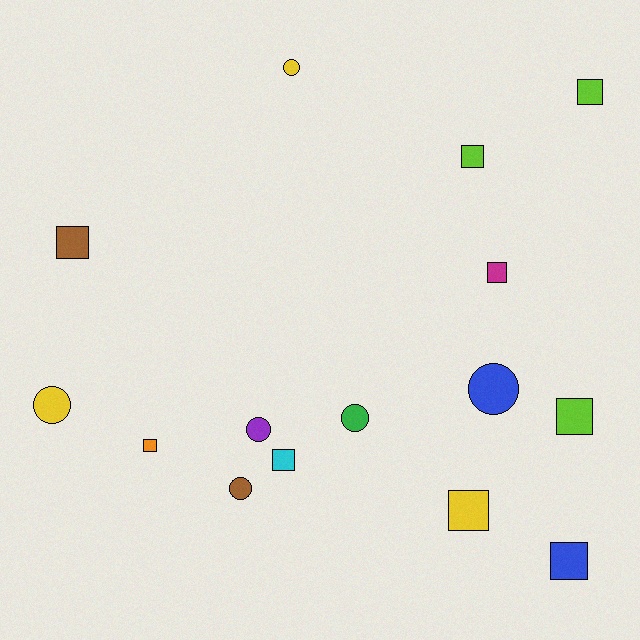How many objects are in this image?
There are 15 objects.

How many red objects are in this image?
There are no red objects.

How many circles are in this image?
There are 6 circles.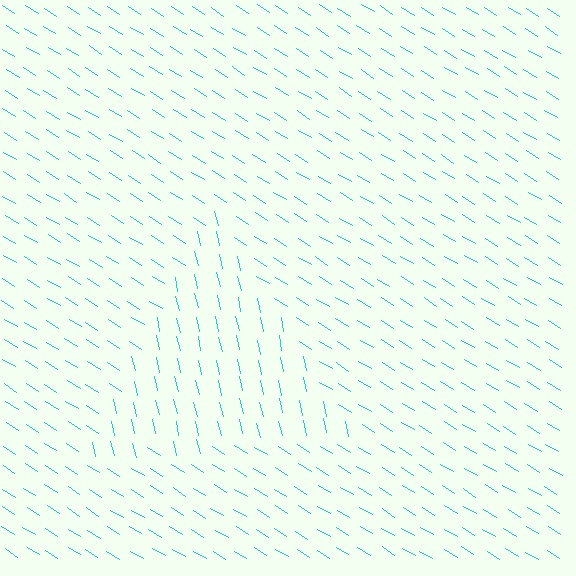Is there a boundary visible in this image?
Yes, there is a texture boundary formed by a change in line orientation.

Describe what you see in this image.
The image is filled with small cyan line segments. A triangle region in the image has lines oriented differently from the surrounding lines, creating a visible texture boundary.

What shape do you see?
I see a triangle.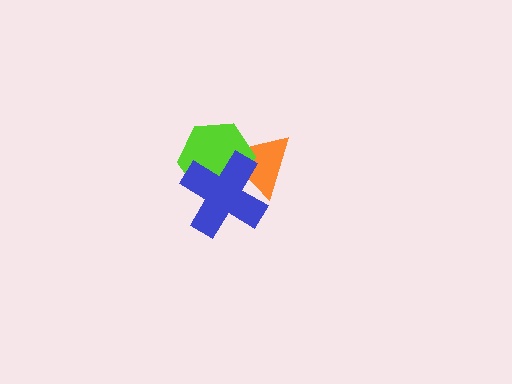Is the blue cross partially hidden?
No, no other shape covers it.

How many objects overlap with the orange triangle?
2 objects overlap with the orange triangle.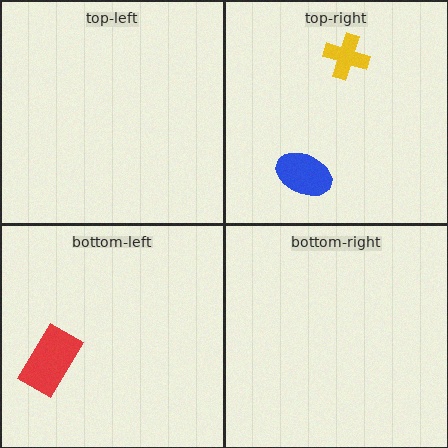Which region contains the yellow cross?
The top-right region.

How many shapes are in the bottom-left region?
1.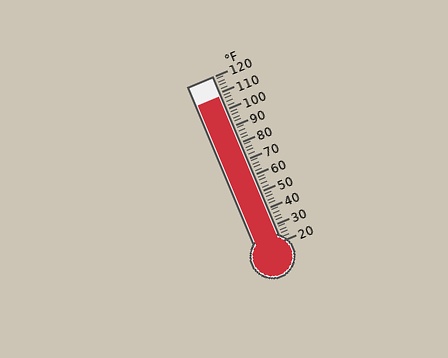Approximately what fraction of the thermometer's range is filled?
The thermometer is filled to approximately 90% of its range.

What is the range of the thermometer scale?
The thermometer scale ranges from 20°F to 120°F.